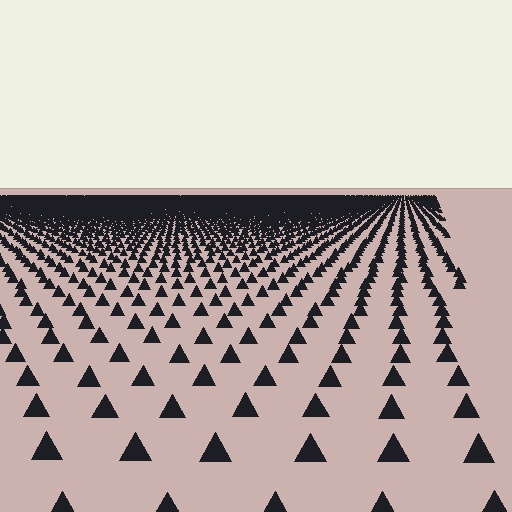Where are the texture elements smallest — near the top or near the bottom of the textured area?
Near the top.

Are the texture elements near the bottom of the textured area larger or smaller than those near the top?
Larger. Near the bottom, elements are closer to the viewer and appear at a bigger on-screen size.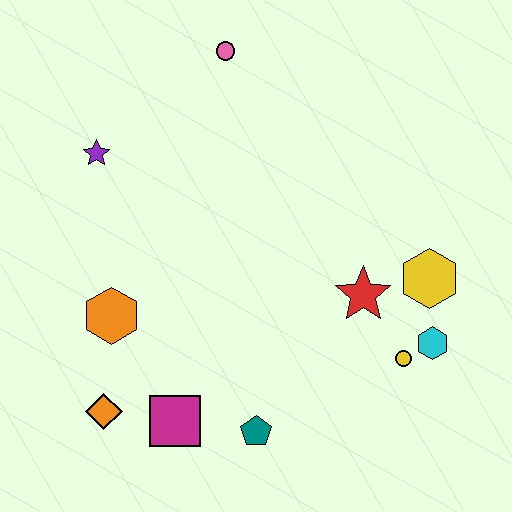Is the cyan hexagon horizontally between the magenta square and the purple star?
No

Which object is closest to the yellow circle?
The cyan hexagon is closest to the yellow circle.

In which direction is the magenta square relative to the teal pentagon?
The magenta square is to the left of the teal pentagon.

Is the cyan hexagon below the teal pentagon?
No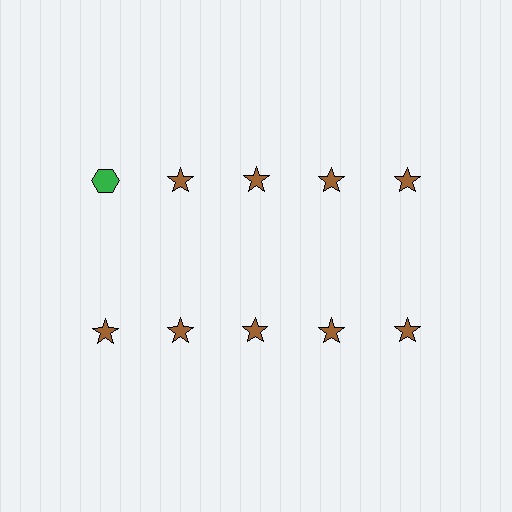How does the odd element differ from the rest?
It differs in both color (green instead of brown) and shape (hexagon instead of star).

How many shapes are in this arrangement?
There are 10 shapes arranged in a grid pattern.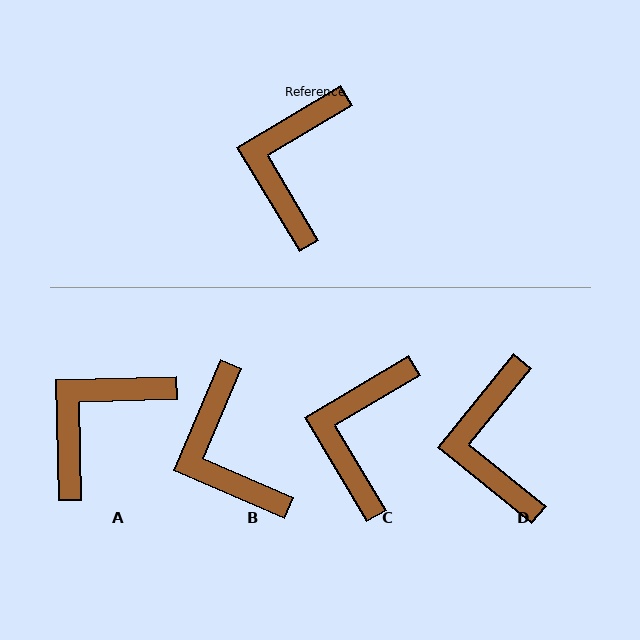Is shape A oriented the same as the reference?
No, it is off by about 30 degrees.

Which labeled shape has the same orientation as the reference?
C.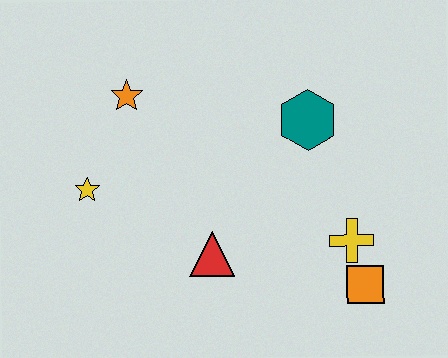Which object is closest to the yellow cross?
The orange square is closest to the yellow cross.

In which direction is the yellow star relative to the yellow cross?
The yellow star is to the left of the yellow cross.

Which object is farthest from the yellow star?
The orange square is farthest from the yellow star.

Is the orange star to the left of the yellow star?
No